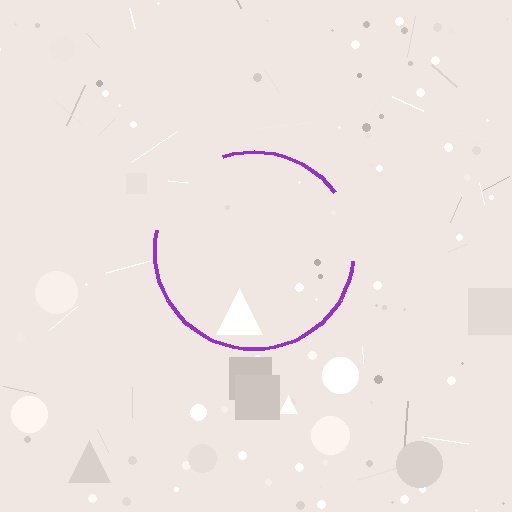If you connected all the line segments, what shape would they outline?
They would outline a circle.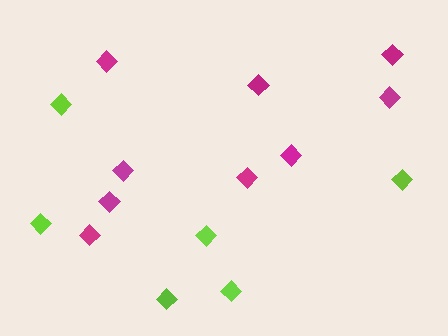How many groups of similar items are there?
There are 2 groups: one group of magenta diamonds (9) and one group of lime diamonds (6).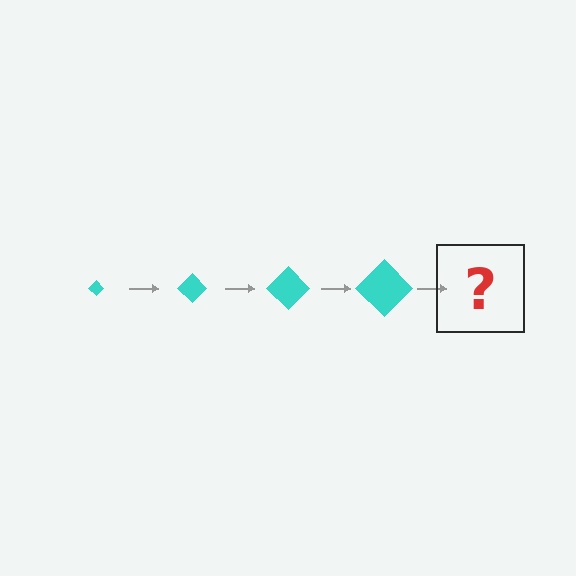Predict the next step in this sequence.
The next step is a cyan diamond, larger than the previous one.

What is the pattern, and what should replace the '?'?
The pattern is that the diamond gets progressively larger each step. The '?' should be a cyan diamond, larger than the previous one.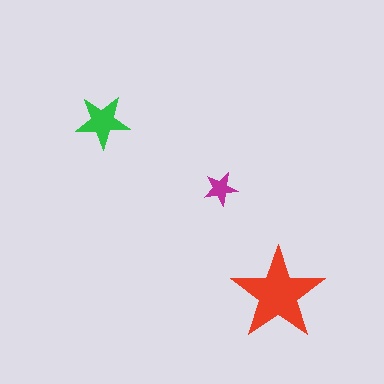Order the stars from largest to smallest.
the red one, the green one, the magenta one.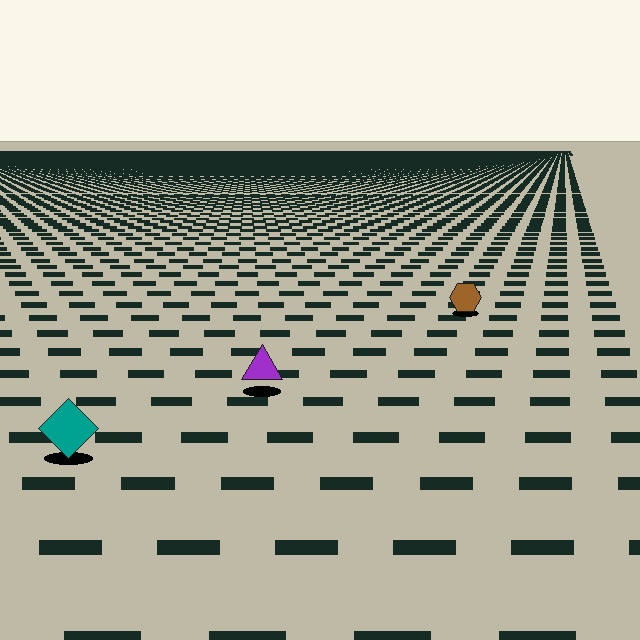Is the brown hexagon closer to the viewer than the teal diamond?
No. The teal diamond is closer — you can tell from the texture gradient: the ground texture is coarser near it.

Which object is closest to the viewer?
The teal diamond is closest. The texture marks near it are larger and more spread out.